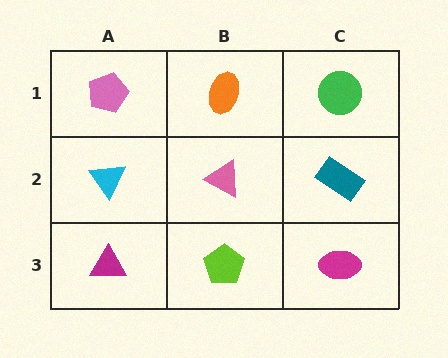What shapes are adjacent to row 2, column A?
A pink pentagon (row 1, column A), a magenta triangle (row 3, column A), a pink triangle (row 2, column B).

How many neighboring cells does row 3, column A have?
2.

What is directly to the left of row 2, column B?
A cyan triangle.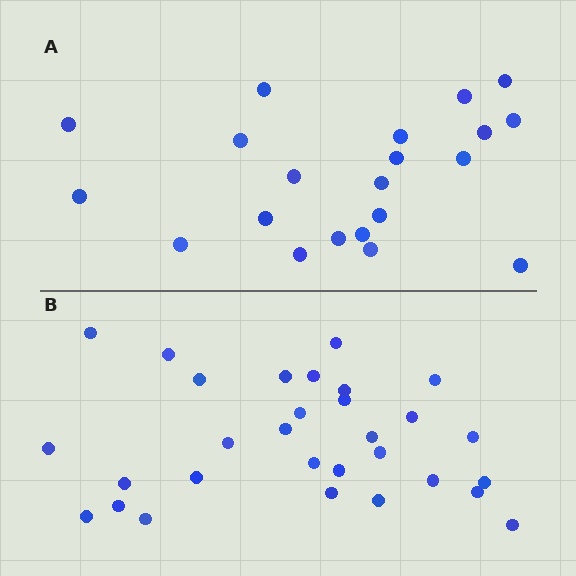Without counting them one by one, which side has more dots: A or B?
Region B (the bottom region) has more dots.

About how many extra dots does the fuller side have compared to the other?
Region B has roughly 8 or so more dots than region A.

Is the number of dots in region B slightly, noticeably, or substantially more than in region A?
Region B has noticeably more, but not dramatically so. The ratio is roughly 1.4 to 1.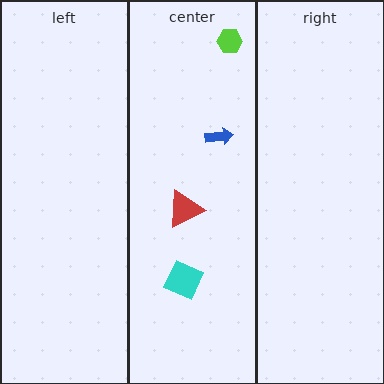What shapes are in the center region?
The cyan square, the red triangle, the blue arrow, the lime hexagon.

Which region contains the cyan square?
The center region.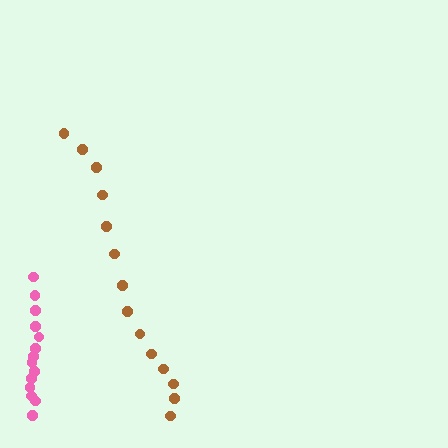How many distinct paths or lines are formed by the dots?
There are 2 distinct paths.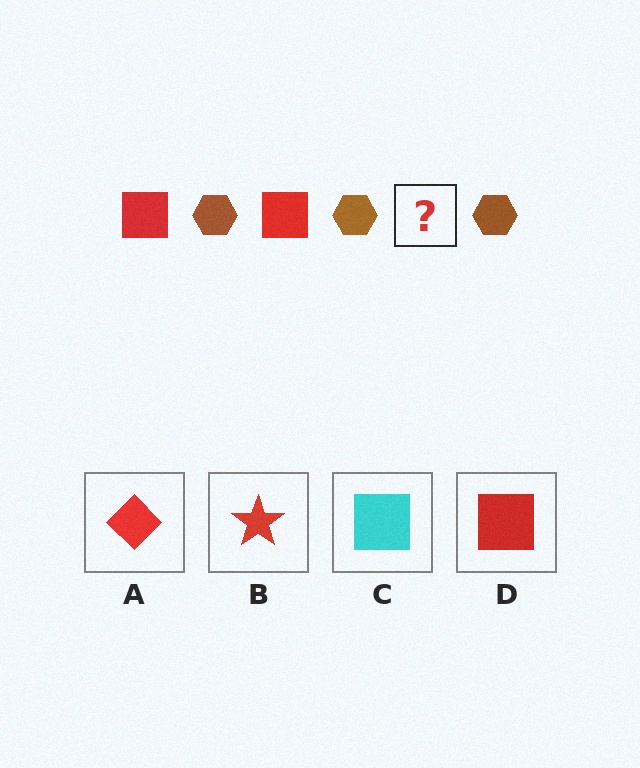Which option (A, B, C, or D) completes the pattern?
D.